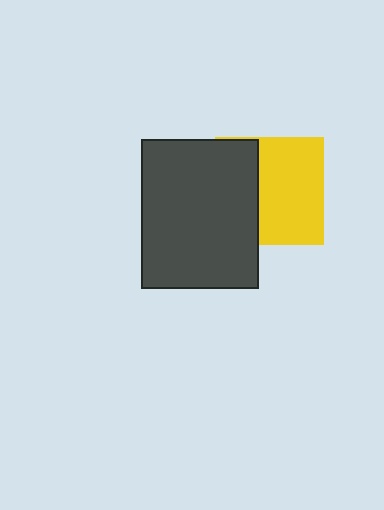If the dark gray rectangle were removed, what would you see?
You would see the complete yellow square.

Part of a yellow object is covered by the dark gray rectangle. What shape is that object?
It is a square.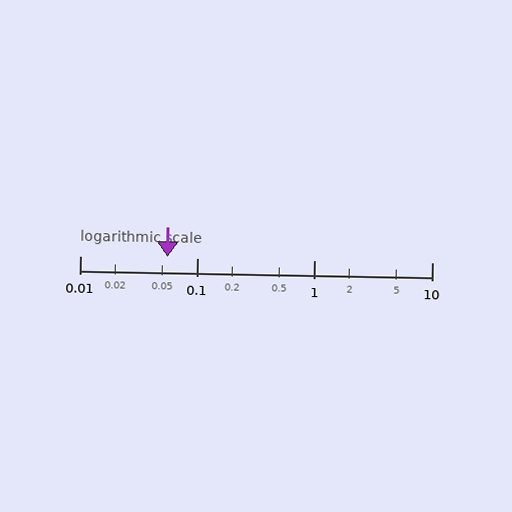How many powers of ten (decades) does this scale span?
The scale spans 3 decades, from 0.01 to 10.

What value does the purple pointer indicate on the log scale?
The pointer indicates approximately 0.056.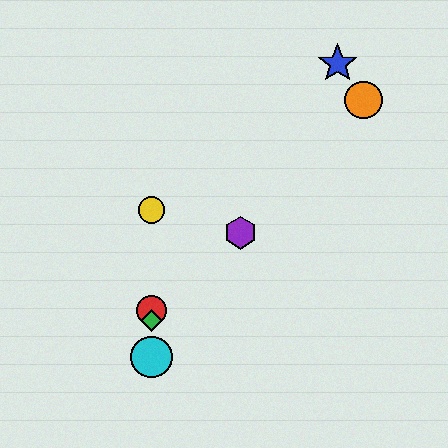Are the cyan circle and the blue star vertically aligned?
No, the cyan circle is at x≈152 and the blue star is at x≈338.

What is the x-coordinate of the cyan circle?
The cyan circle is at x≈152.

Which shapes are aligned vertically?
The red circle, the green diamond, the yellow circle, the cyan circle are aligned vertically.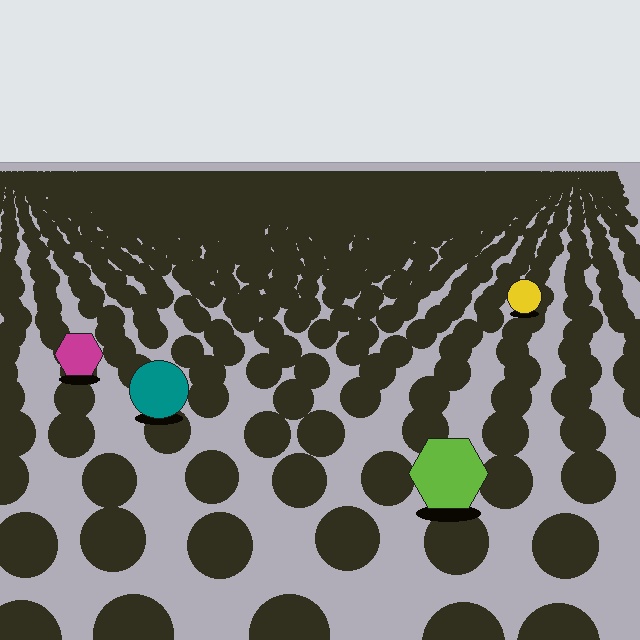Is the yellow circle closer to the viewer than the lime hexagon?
No. The lime hexagon is closer — you can tell from the texture gradient: the ground texture is coarser near it.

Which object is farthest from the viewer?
The yellow circle is farthest from the viewer. It appears smaller and the ground texture around it is denser.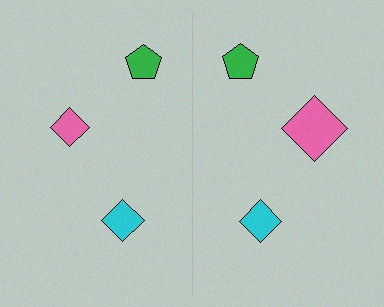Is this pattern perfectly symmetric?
No, the pattern is not perfectly symmetric. The pink diamond on the right side has a different size than its mirror counterpart.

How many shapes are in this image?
There are 6 shapes in this image.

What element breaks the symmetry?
The pink diamond on the right side has a different size than its mirror counterpart.